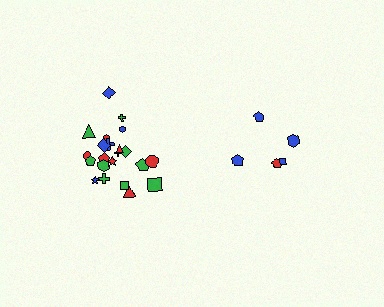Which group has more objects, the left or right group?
The left group.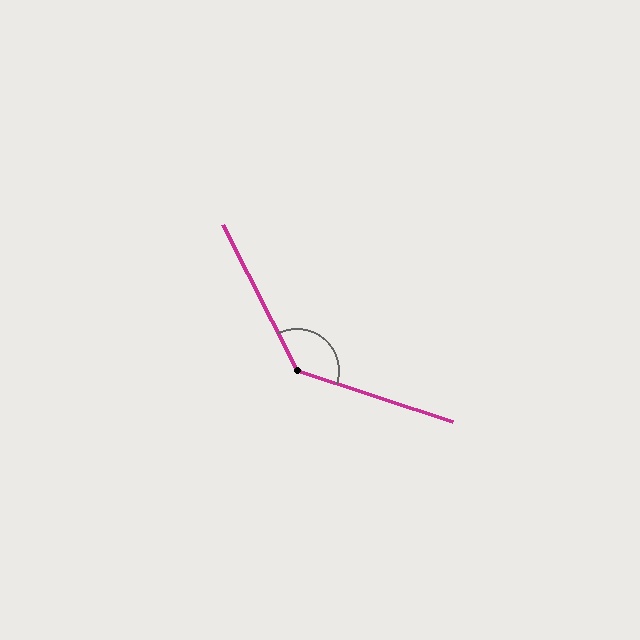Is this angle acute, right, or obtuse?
It is obtuse.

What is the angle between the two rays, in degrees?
Approximately 135 degrees.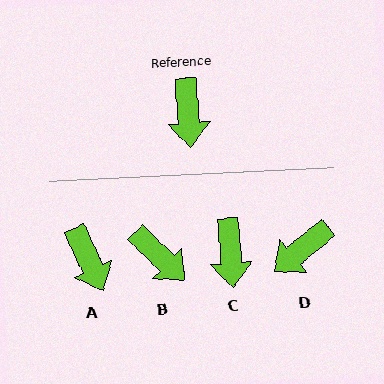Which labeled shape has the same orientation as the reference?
C.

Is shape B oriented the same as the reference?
No, it is off by about 42 degrees.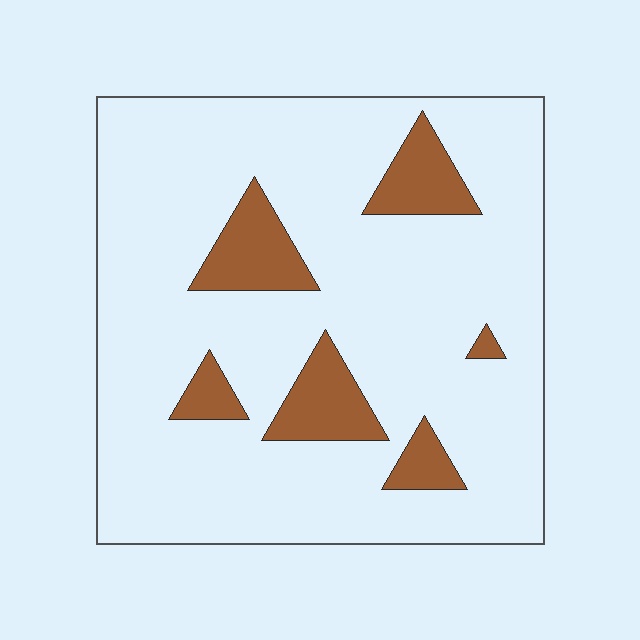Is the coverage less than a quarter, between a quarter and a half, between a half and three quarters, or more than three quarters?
Less than a quarter.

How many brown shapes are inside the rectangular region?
6.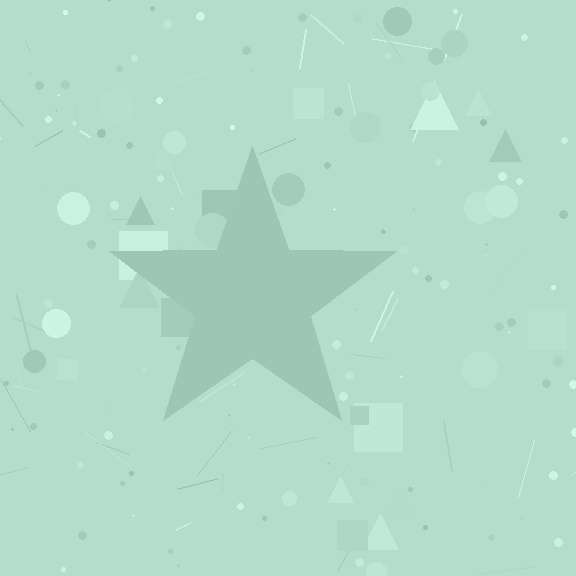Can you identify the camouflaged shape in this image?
The camouflaged shape is a star.